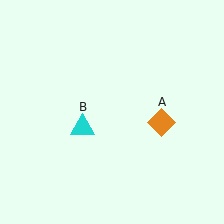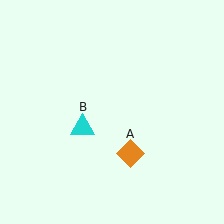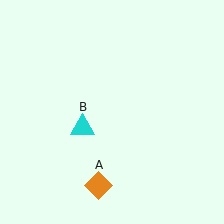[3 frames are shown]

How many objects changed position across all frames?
1 object changed position: orange diamond (object A).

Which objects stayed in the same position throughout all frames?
Cyan triangle (object B) remained stationary.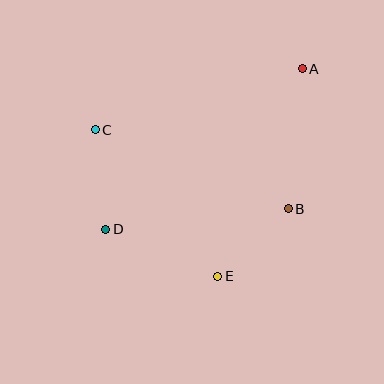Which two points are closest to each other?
Points B and E are closest to each other.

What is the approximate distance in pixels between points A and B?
The distance between A and B is approximately 141 pixels.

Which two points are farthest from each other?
Points A and D are farthest from each other.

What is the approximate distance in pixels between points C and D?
The distance between C and D is approximately 100 pixels.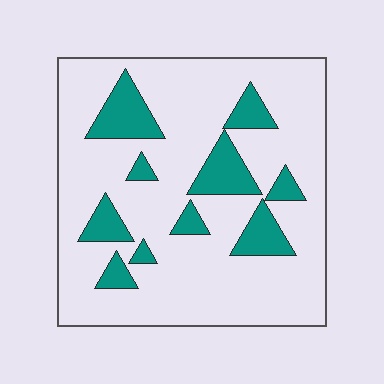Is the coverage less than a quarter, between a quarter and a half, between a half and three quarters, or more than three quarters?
Less than a quarter.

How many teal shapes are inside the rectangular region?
10.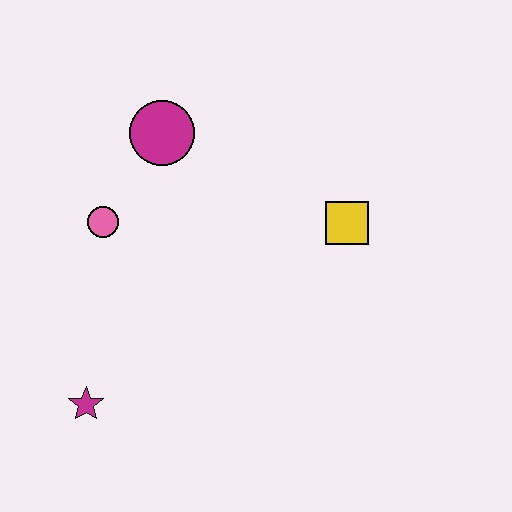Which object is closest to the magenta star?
The pink circle is closest to the magenta star.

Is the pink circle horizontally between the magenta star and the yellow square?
Yes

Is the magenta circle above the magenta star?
Yes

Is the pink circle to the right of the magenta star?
Yes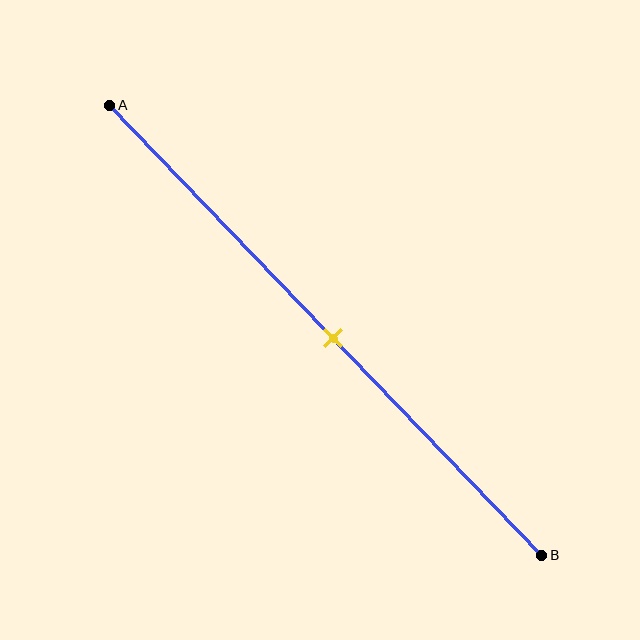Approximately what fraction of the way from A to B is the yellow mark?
The yellow mark is approximately 50% of the way from A to B.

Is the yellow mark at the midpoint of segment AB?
Yes, the mark is approximately at the midpoint.